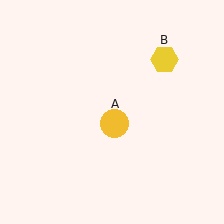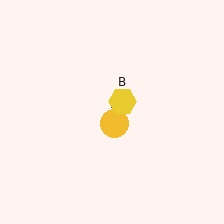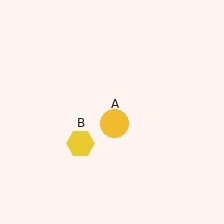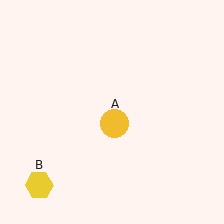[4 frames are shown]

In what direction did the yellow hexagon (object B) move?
The yellow hexagon (object B) moved down and to the left.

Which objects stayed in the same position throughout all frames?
Yellow circle (object A) remained stationary.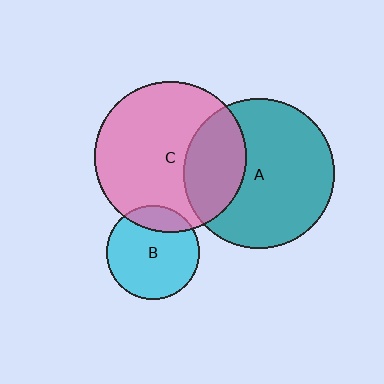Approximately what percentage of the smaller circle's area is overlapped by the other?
Approximately 30%.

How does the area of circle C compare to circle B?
Approximately 2.6 times.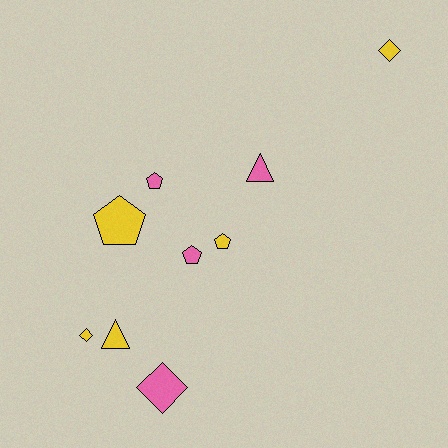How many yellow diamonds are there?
There are 2 yellow diamonds.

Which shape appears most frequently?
Pentagon, with 4 objects.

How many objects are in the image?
There are 9 objects.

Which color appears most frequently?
Yellow, with 5 objects.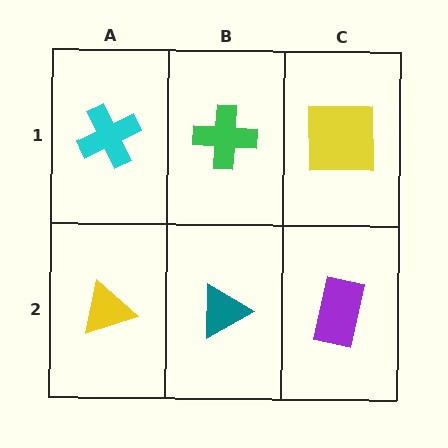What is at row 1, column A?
A cyan cross.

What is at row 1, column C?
A yellow square.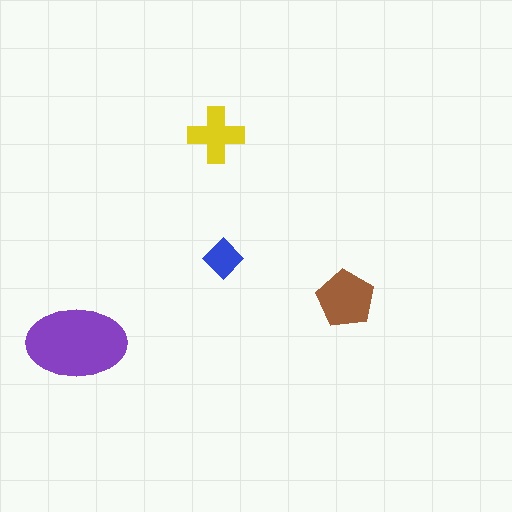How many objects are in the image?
There are 4 objects in the image.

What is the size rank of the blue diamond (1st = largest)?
4th.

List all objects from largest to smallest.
The purple ellipse, the brown pentagon, the yellow cross, the blue diamond.